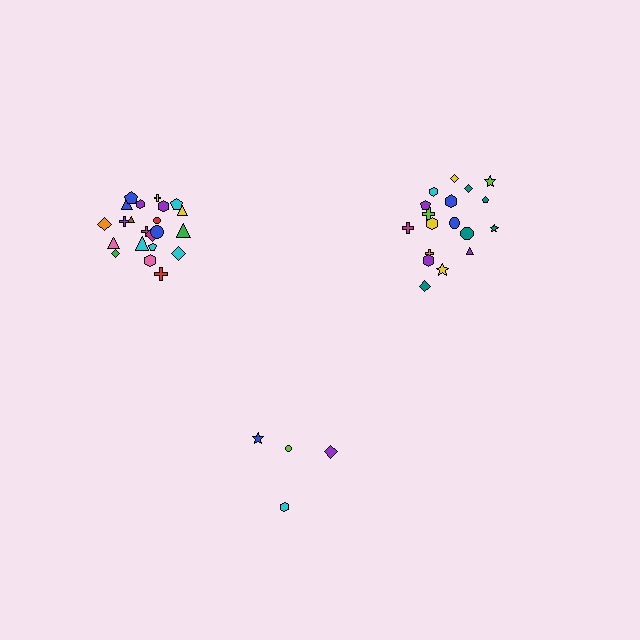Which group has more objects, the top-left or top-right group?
The top-left group.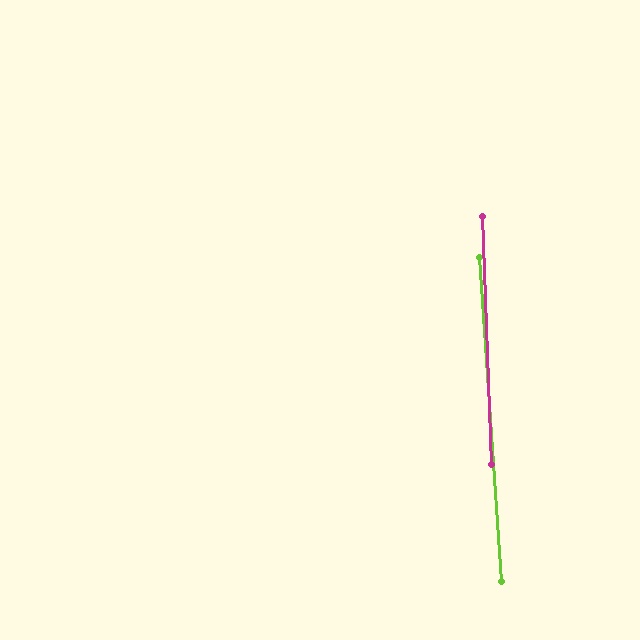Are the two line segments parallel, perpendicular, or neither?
Parallel — their directions differ by only 1.8°.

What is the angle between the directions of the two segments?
Approximately 2 degrees.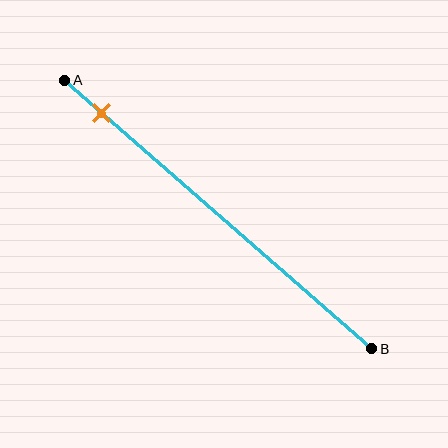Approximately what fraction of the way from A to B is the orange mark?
The orange mark is approximately 10% of the way from A to B.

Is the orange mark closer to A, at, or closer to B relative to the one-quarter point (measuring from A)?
The orange mark is closer to point A than the one-quarter point of segment AB.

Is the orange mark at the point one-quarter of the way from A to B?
No, the mark is at about 10% from A, not at the 25% one-quarter point.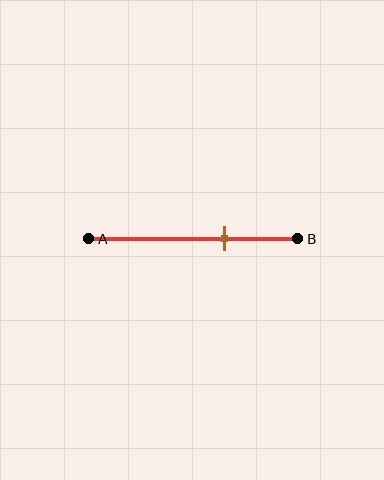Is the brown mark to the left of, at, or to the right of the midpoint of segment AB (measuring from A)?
The brown mark is to the right of the midpoint of segment AB.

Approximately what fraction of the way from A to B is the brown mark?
The brown mark is approximately 65% of the way from A to B.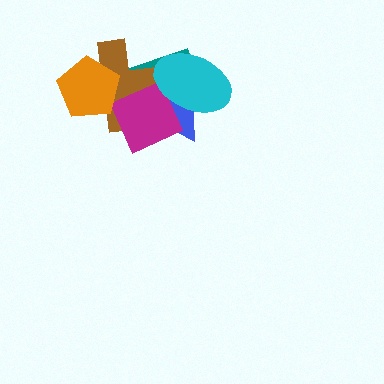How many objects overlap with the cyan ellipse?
4 objects overlap with the cyan ellipse.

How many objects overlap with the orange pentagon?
1 object overlaps with the orange pentagon.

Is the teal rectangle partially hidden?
Yes, it is partially covered by another shape.